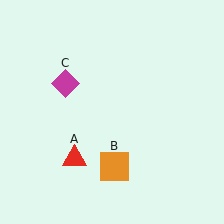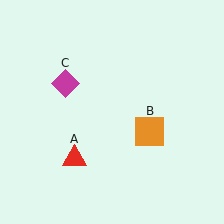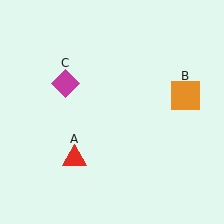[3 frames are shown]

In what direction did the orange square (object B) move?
The orange square (object B) moved up and to the right.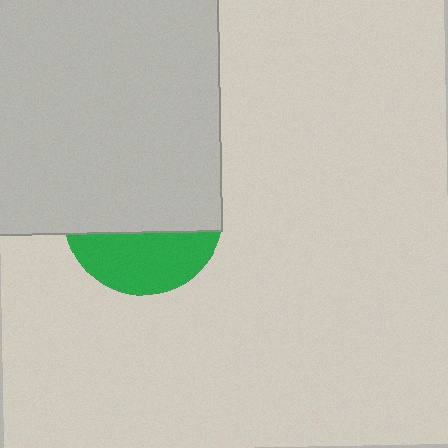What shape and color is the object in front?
The object in front is a light gray square.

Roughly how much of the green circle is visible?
A small part of it is visible (roughly 36%).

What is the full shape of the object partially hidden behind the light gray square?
The partially hidden object is a green circle.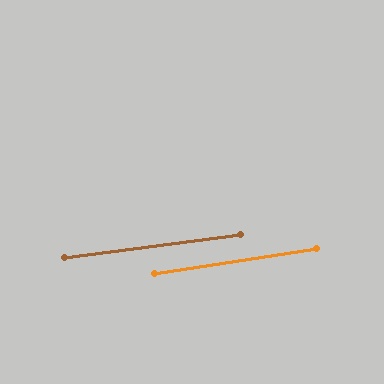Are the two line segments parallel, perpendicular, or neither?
Parallel — their directions differ by only 1.0°.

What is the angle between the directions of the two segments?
Approximately 1 degree.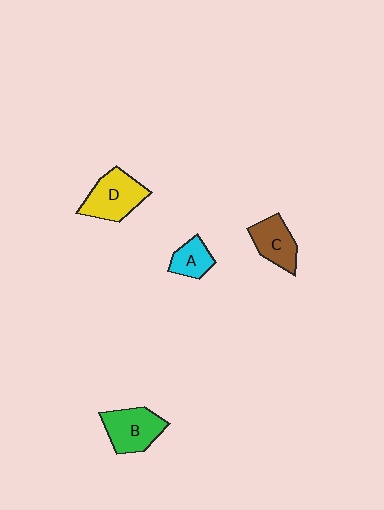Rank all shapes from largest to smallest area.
From largest to smallest: D (yellow), B (green), C (brown), A (cyan).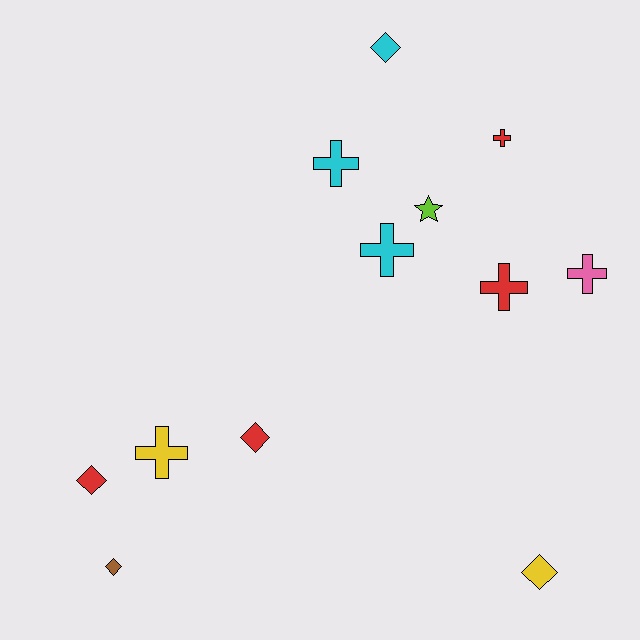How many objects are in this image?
There are 12 objects.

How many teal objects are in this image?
There are no teal objects.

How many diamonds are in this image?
There are 5 diamonds.